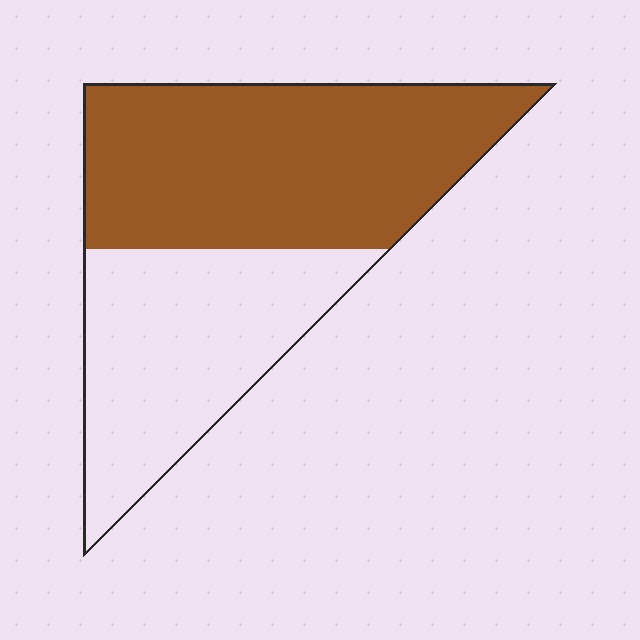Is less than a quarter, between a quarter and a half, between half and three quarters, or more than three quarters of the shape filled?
Between half and three quarters.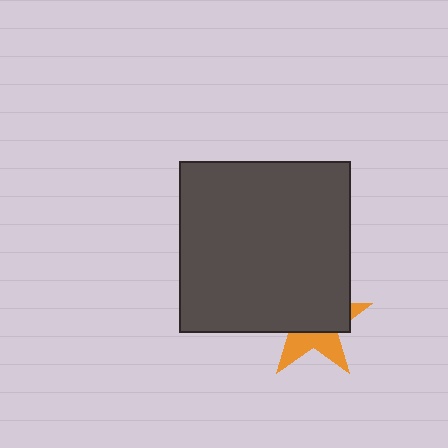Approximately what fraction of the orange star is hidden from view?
Roughly 63% of the orange star is hidden behind the dark gray square.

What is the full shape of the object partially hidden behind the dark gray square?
The partially hidden object is an orange star.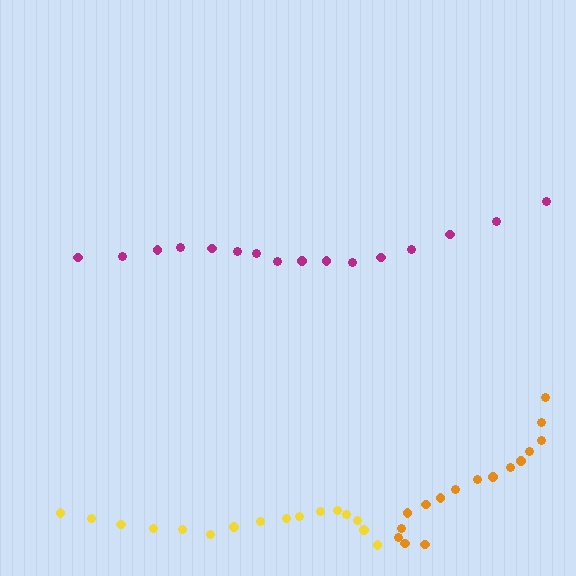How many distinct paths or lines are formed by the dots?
There are 3 distinct paths.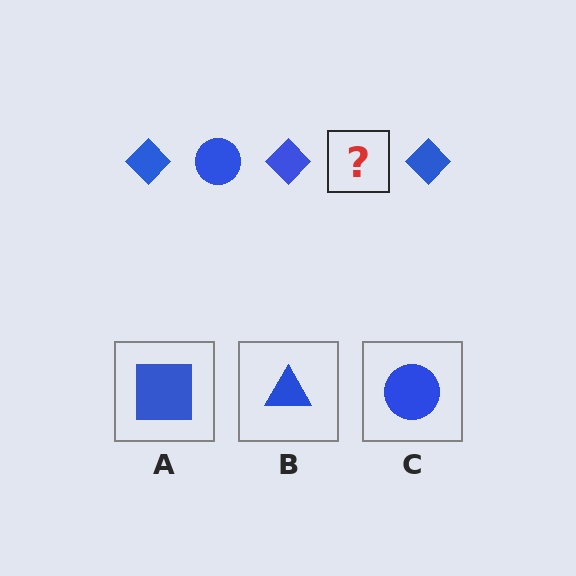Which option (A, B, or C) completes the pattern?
C.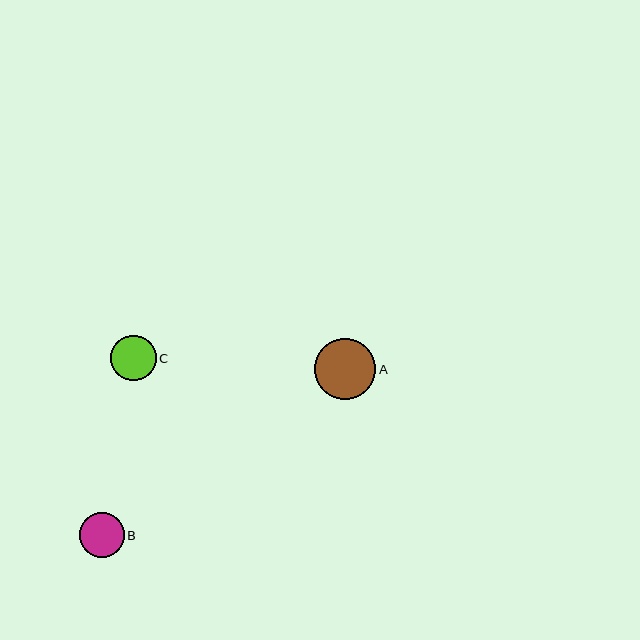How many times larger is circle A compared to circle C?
Circle A is approximately 1.3 times the size of circle C.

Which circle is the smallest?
Circle B is the smallest with a size of approximately 45 pixels.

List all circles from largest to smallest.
From largest to smallest: A, C, B.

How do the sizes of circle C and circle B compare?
Circle C and circle B are approximately the same size.